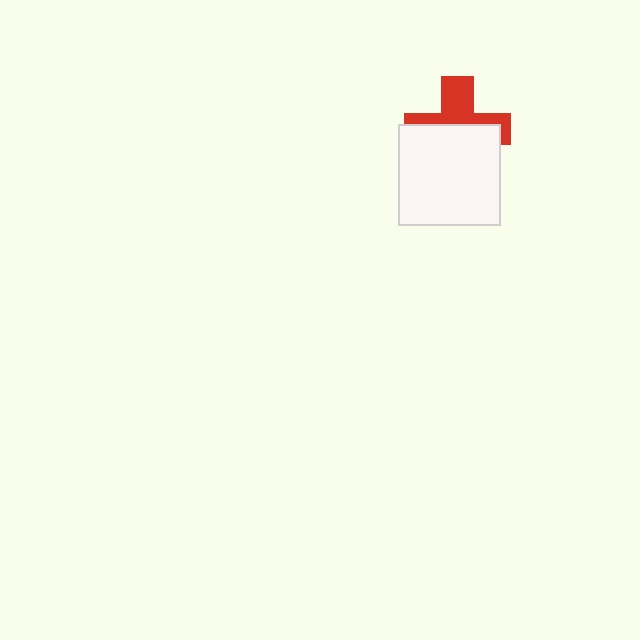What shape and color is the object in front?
The object in front is a white square.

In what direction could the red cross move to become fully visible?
The red cross could move up. That would shift it out from behind the white square entirely.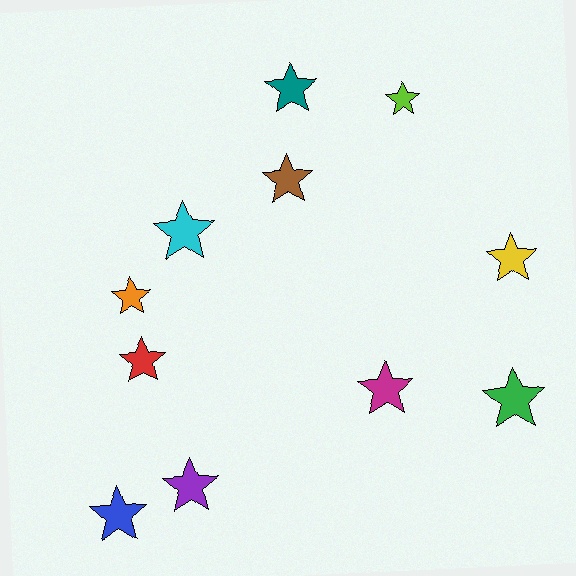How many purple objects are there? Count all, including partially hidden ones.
There is 1 purple object.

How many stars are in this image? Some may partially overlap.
There are 11 stars.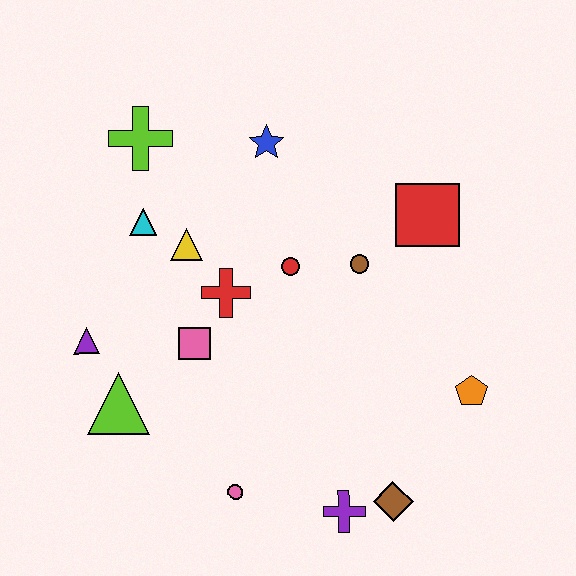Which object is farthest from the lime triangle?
The red square is farthest from the lime triangle.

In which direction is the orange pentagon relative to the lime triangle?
The orange pentagon is to the right of the lime triangle.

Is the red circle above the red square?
No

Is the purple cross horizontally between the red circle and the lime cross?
No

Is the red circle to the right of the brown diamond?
No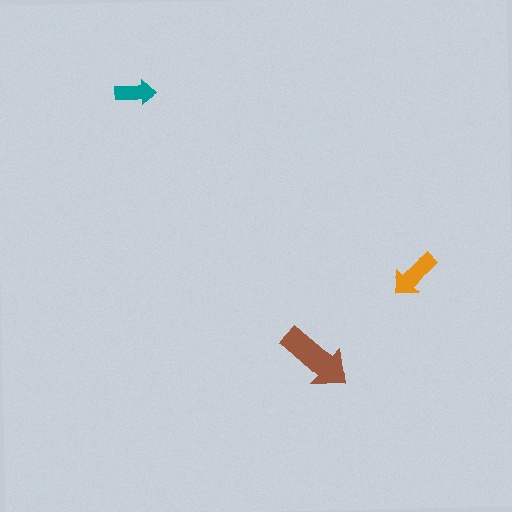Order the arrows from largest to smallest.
the brown one, the orange one, the teal one.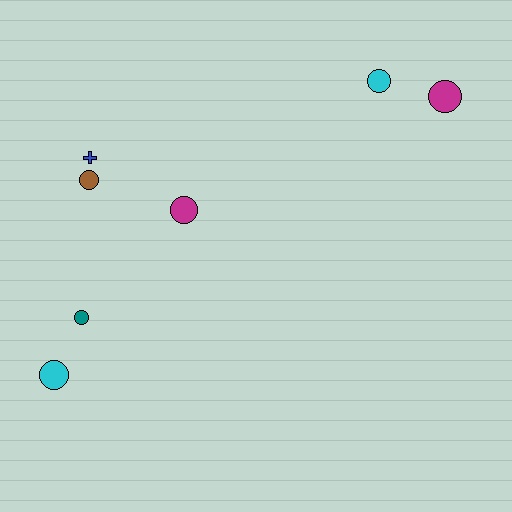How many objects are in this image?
There are 7 objects.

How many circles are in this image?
There are 6 circles.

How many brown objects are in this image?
There is 1 brown object.